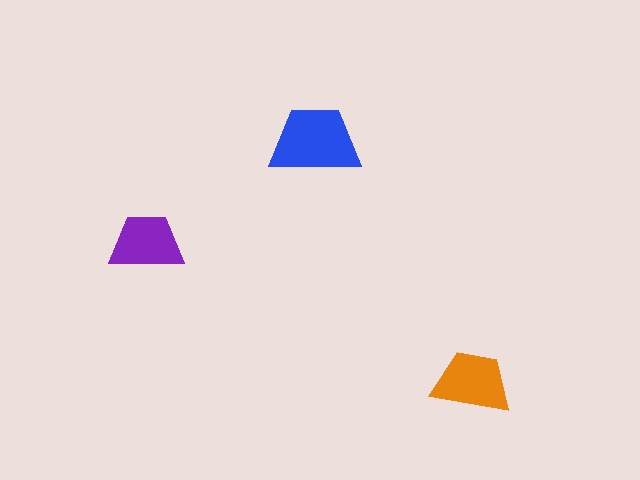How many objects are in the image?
There are 3 objects in the image.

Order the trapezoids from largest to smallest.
the blue one, the orange one, the purple one.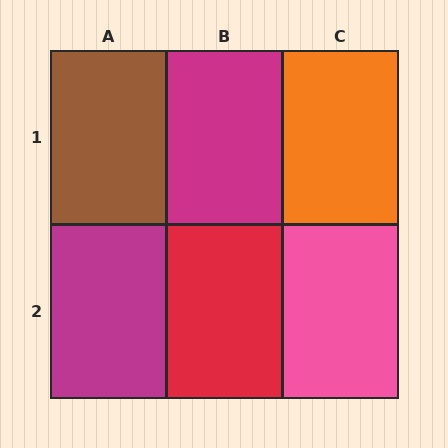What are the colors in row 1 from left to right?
Brown, magenta, orange.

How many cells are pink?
1 cell is pink.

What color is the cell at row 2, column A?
Magenta.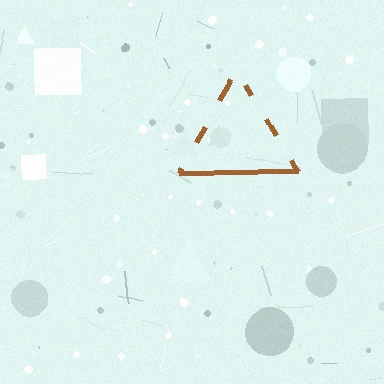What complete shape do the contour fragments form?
The contour fragments form a triangle.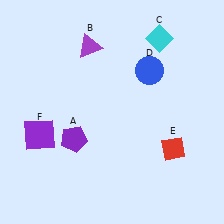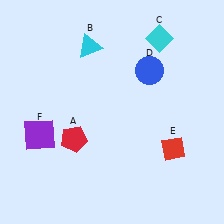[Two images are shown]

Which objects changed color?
A changed from purple to red. B changed from purple to cyan.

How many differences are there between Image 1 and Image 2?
There are 2 differences between the two images.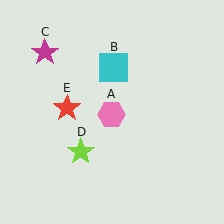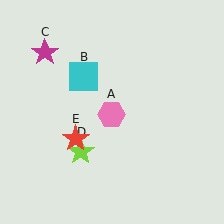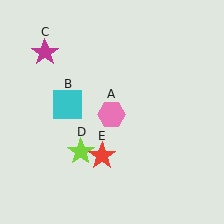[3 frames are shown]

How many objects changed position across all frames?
2 objects changed position: cyan square (object B), red star (object E).